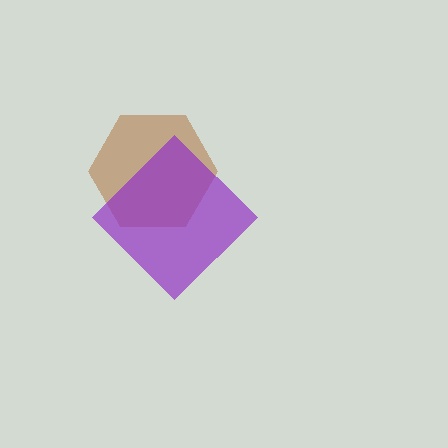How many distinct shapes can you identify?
There are 2 distinct shapes: a brown hexagon, a purple diamond.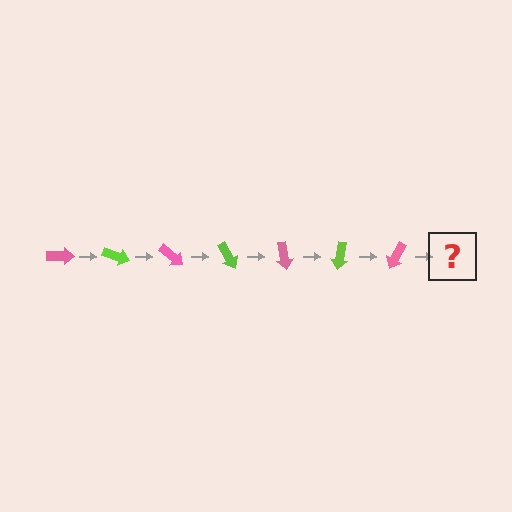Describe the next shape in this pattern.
It should be a lime arrow, rotated 140 degrees from the start.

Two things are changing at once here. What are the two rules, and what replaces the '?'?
The two rules are that it rotates 20 degrees each step and the color cycles through pink and lime. The '?' should be a lime arrow, rotated 140 degrees from the start.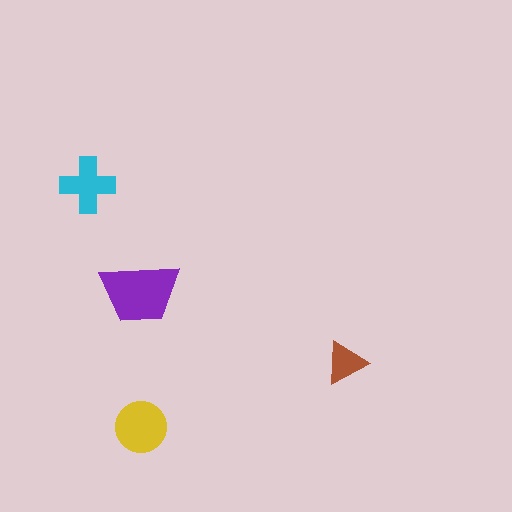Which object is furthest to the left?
The cyan cross is leftmost.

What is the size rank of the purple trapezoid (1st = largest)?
1st.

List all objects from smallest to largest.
The brown triangle, the cyan cross, the yellow circle, the purple trapezoid.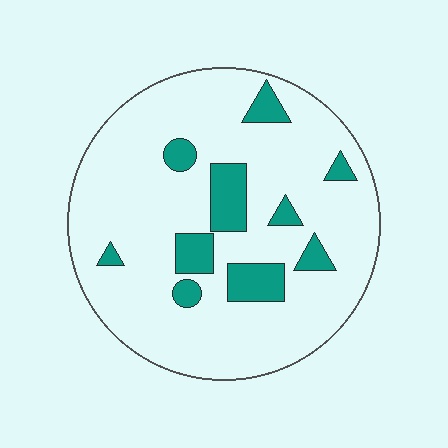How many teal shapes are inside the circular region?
10.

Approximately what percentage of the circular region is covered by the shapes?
Approximately 15%.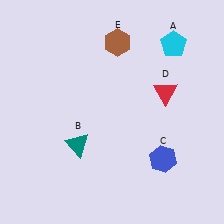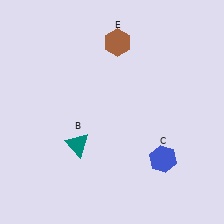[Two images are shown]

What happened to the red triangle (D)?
The red triangle (D) was removed in Image 2. It was in the top-right area of Image 1.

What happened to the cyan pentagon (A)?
The cyan pentagon (A) was removed in Image 2. It was in the top-right area of Image 1.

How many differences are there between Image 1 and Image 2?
There are 2 differences between the two images.